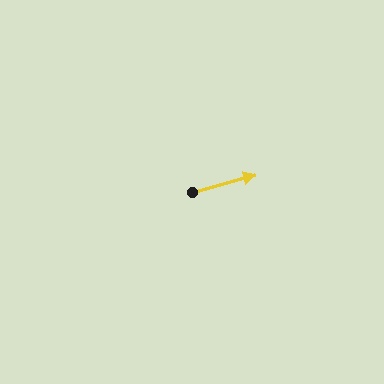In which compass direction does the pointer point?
East.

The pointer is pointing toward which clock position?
Roughly 2 o'clock.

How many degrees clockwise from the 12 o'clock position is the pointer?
Approximately 75 degrees.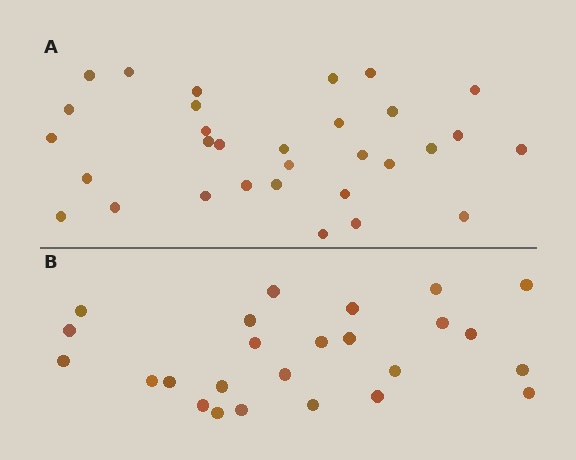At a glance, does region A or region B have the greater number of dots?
Region A (the top region) has more dots.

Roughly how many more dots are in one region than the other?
Region A has about 6 more dots than region B.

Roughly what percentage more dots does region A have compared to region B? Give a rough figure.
About 25% more.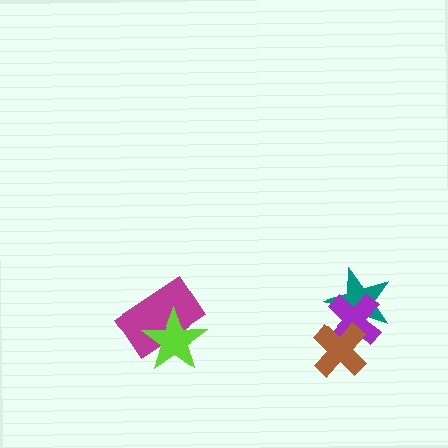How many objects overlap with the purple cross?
2 objects overlap with the purple cross.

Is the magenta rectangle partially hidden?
Yes, it is partially covered by another shape.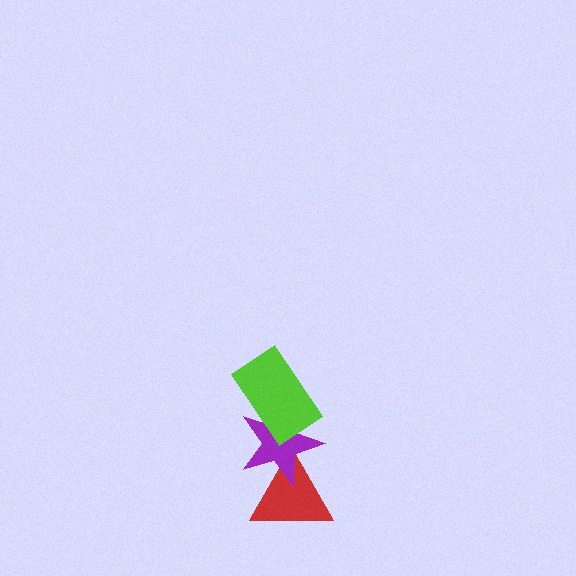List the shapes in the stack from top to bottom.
From top to bottom: the lime rectangle, the purple star, the red triangle.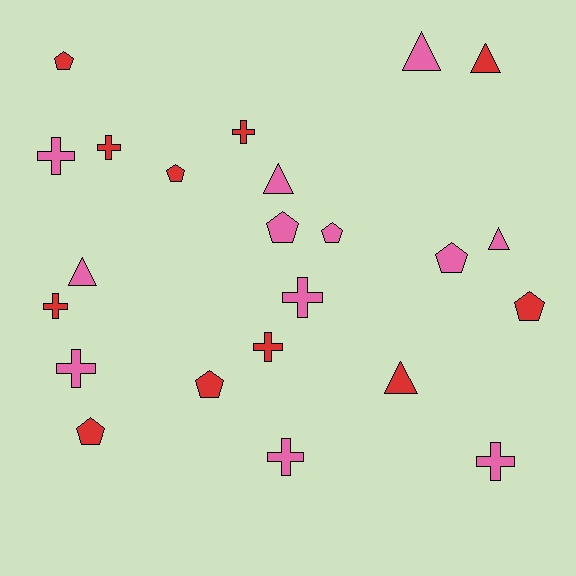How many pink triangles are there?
There are 4 pink triangles.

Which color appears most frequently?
Pink, with 12 objects.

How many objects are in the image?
There are 23 objects.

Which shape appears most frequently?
Cross, with 9 objects.